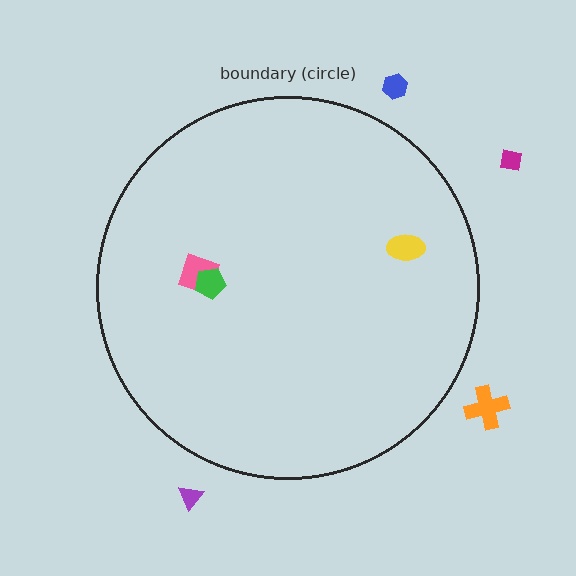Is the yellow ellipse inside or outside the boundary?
Inside.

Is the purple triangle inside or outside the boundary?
Outside.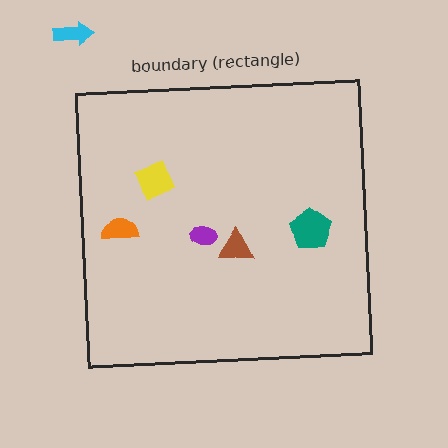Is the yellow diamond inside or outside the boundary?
Inside.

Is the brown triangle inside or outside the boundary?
Inside.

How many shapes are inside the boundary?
5 inside, 1 outside.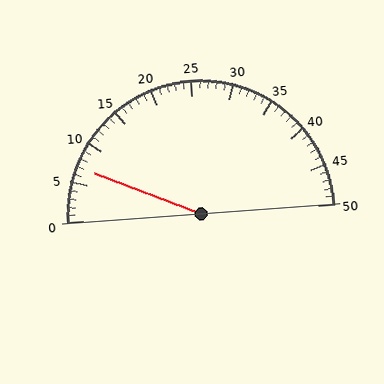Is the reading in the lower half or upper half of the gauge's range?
The reading is in the lower half of the range (0 to 50).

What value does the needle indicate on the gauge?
The needle indicates approximately 7.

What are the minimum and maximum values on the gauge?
The gauge ranges from 0 to 50.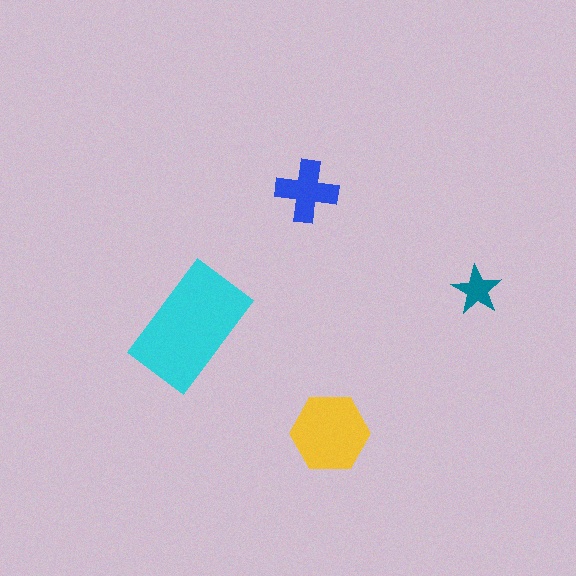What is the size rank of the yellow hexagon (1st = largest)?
2nd.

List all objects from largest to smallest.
The cyan rectangle, the yellow hexagon, the blue cross, the teal star.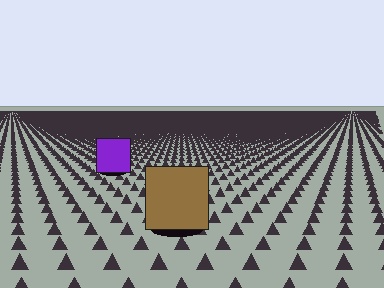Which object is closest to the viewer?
The brown square is closest. The texture marks near it are larger and more spread out.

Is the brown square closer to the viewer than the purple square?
Yes. The brown square is closer — you can tell from the texture gradient: the ground texture is coarser near it.